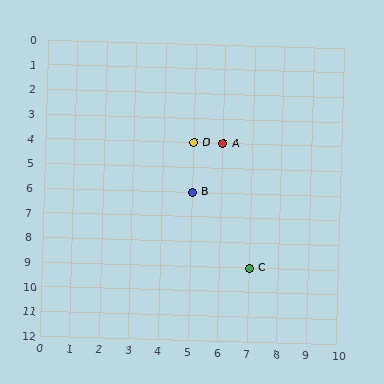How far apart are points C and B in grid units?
Points C and B are 2 columns and 3 rows apart (about 3.6 grid units diagonally).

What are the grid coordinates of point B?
Point B is at grid coordinates (5, 6).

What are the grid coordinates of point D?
Point D is at grid coordinates (5, 4).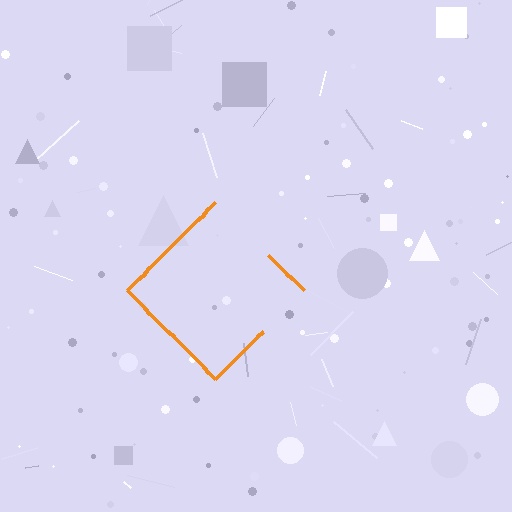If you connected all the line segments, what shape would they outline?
They would outline a diamond.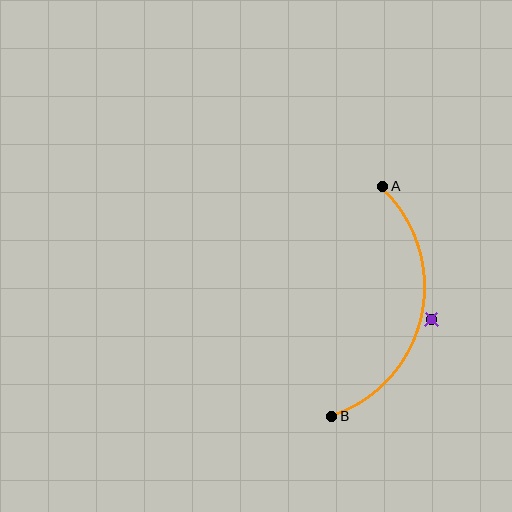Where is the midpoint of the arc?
The arc midpoint is the point on the curve farthest from the straight line joining A and B. It sits to the right of that line.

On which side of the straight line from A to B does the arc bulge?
The arc bulges to the right of the straight line connecting A and B.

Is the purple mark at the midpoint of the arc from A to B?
No — the purple mark does not lie on the arc at all. It sits slightly outside the curve.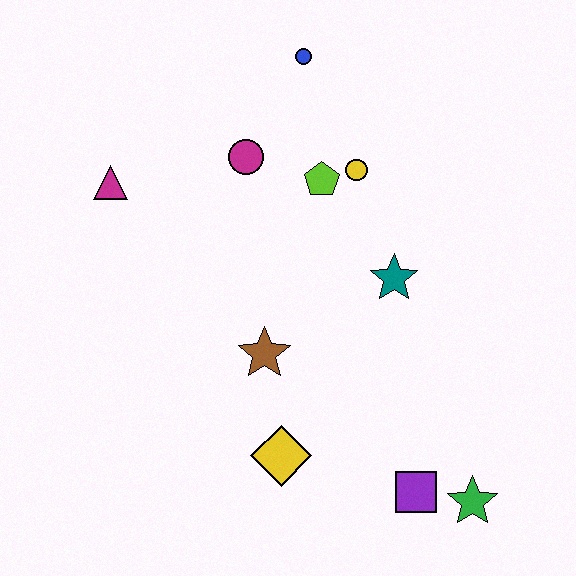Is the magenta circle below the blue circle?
Yes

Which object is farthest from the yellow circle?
The green star is farthest from the yellow circle.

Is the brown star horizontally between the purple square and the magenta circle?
Yes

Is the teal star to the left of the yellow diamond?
No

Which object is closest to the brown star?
The yellow diamond is closest to the brown star.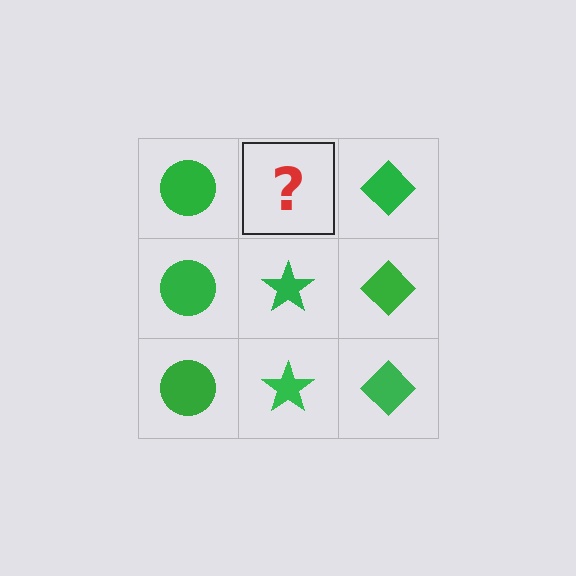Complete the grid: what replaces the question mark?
The question mark should be replaced with a green star.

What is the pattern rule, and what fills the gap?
The rule is that each column has a consistent shape. The gap should be filled with a green star.